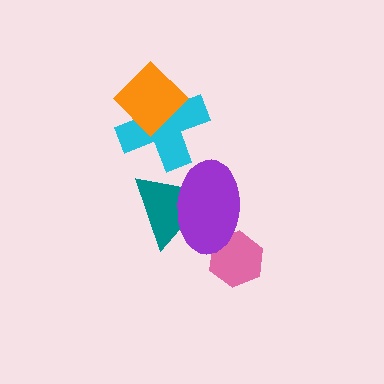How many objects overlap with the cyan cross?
1 object overlaps with the cyan cross.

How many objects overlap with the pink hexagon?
1 object overlaps with the pink hexagon.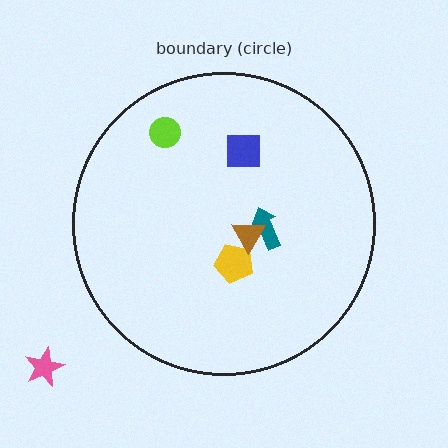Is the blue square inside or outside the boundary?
Inside.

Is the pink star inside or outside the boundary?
Outside.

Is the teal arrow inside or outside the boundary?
Inside.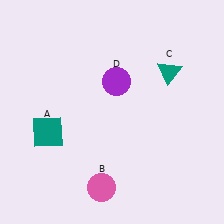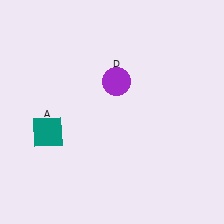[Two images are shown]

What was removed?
The teal triangle (C), the pink circle (B) were removed in Image 2.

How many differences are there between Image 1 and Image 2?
There are 2 differences between the two images.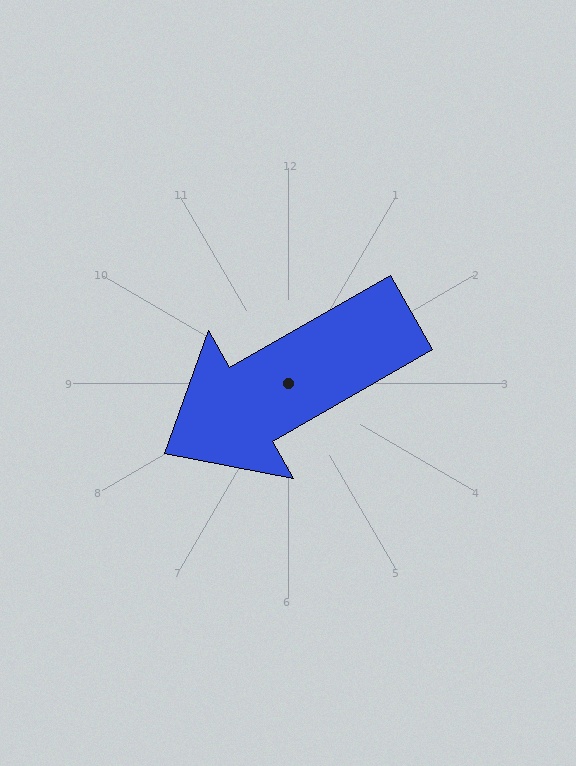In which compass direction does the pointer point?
Southwest.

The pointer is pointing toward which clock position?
Roughly 8 o'clock.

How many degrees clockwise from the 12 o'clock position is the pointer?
Approximately 240 degrees.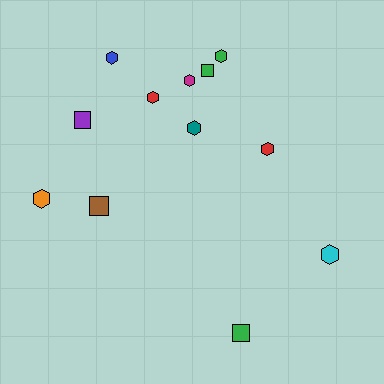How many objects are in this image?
There are 12 objects.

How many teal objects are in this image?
There is 1 teal object.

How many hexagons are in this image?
There are 8 hexagons.